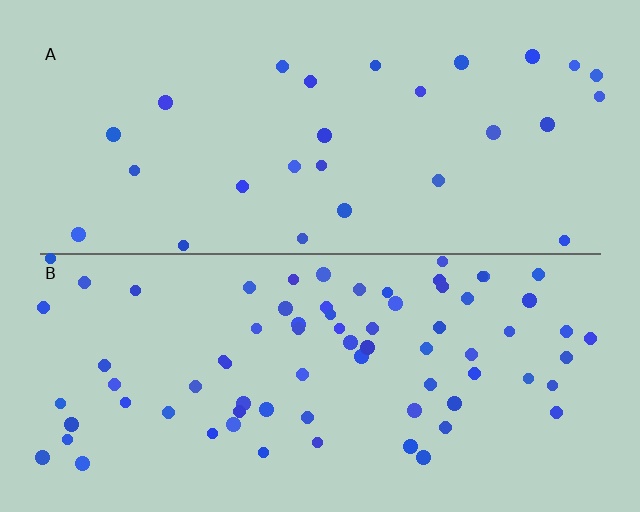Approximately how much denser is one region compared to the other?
Approximately 2.7× — region B over region A.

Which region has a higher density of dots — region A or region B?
B (the bottom).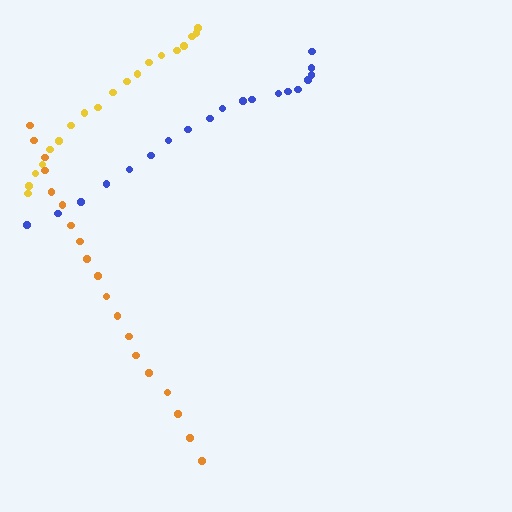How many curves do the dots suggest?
There are 3 distinct paths.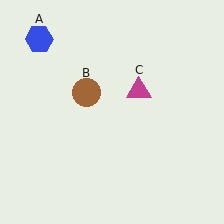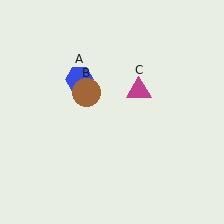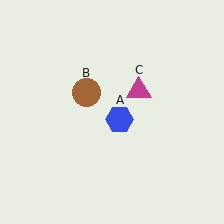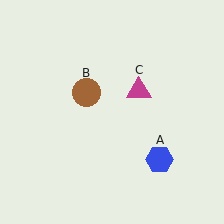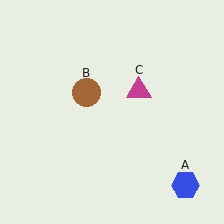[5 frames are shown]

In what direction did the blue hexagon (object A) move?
The blue hexagon (object A) moved down and to the right.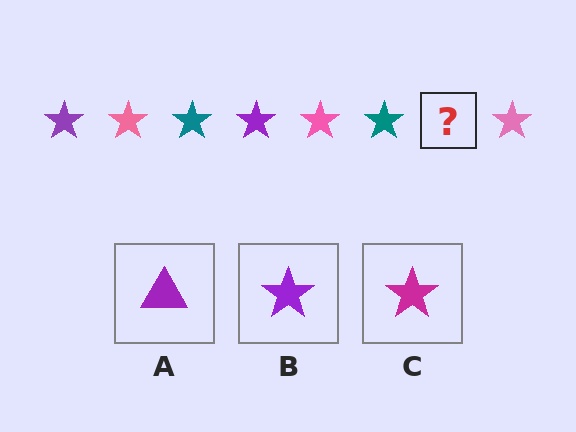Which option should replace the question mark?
Option B.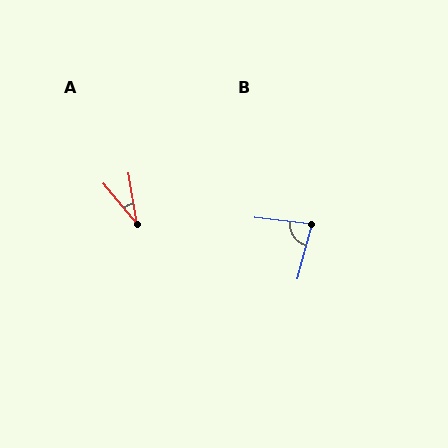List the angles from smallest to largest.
A (30°), B (82°).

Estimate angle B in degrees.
Approximately 82 degrees.